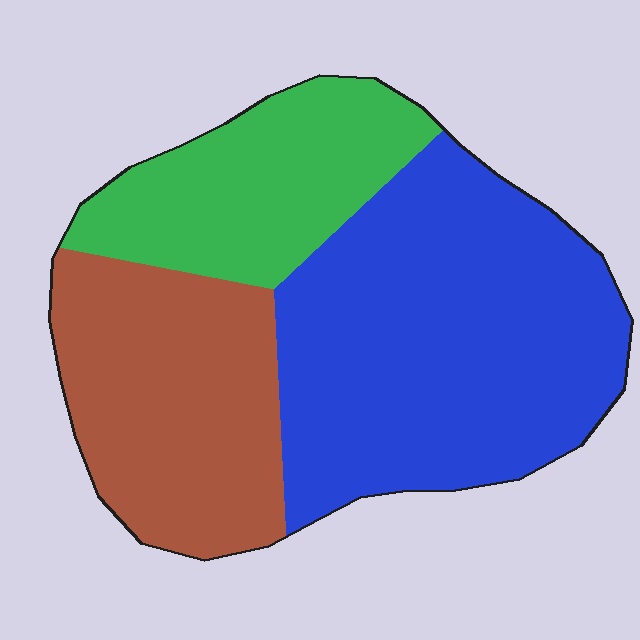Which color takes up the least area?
Green, at roughly 25%.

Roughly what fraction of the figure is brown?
Brown covers roughly 30% of the figure.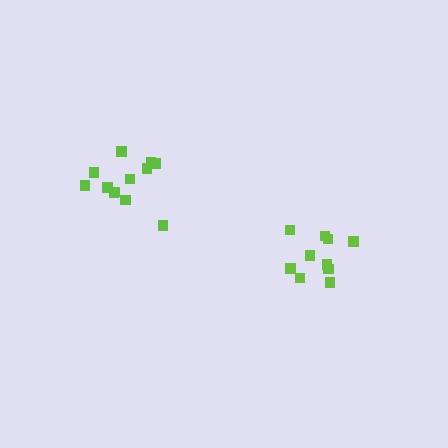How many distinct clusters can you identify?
There are 2 distinct clusters.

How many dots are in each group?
Group 1: 12 dots, Group 2: 10 dots (22 total).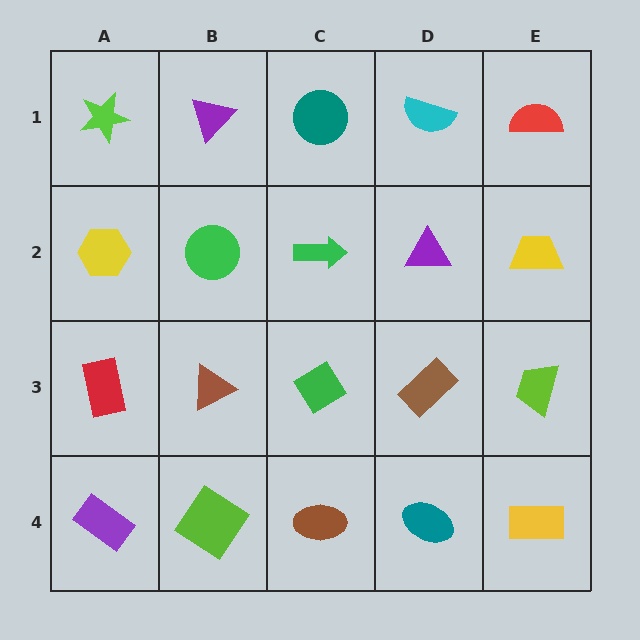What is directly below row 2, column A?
A red rectangle.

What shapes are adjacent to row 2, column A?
A lime star (row 1, column A), a red rectangle (row 3, column A), a green circle (row 2, column B).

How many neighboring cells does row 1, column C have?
3.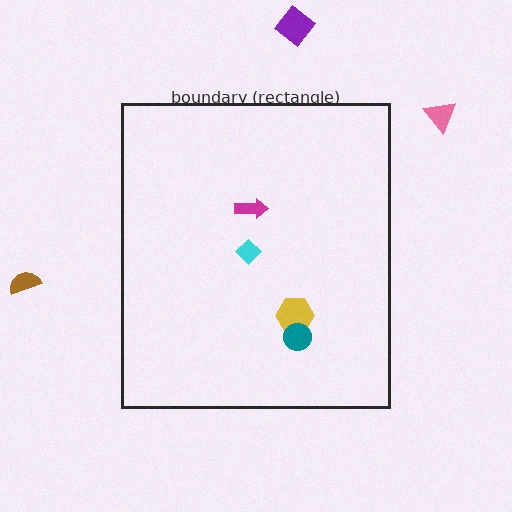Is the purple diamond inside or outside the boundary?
Outside.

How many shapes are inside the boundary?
4 inside, 3 outside.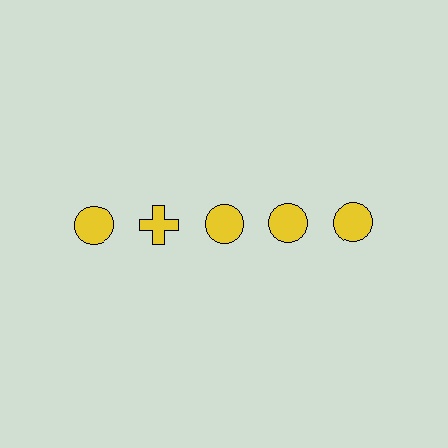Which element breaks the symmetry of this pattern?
The yellow cross in the top row, second from left column breaks the symmetry. All other shapes are yellow circles.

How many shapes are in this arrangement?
There are 5 shapes arranged in a grid pattern.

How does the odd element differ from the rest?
It has a different shape: cross instead of circle.